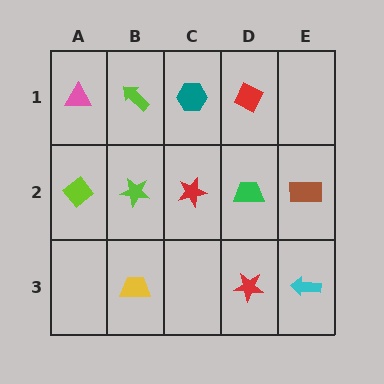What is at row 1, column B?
A lime arrow.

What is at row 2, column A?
A lime diamond.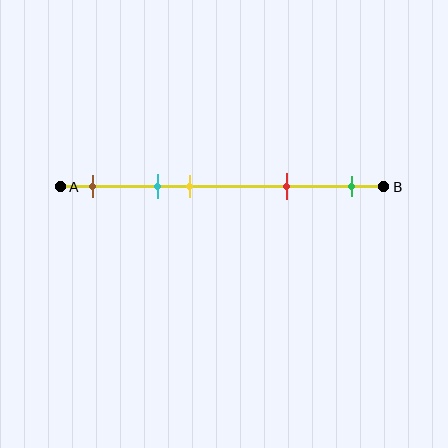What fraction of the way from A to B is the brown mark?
The brown mark is approximately 10% (0.1) of the way from A to B.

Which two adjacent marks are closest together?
The cyan and yellow marks are the closest adjacent pair.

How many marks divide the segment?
There are 5 marks dividing the segment.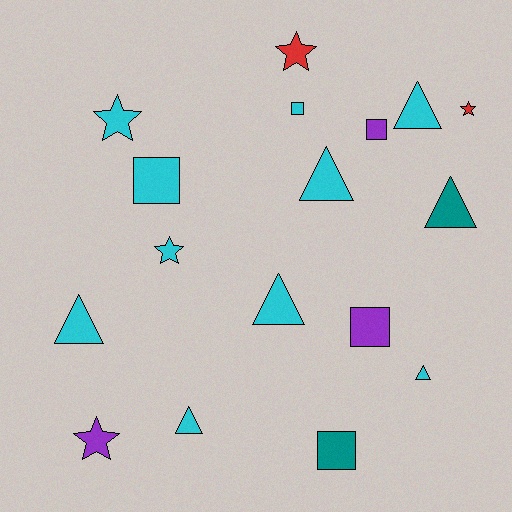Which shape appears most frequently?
Triangle, with 7 objects.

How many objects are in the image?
There are 17 objects.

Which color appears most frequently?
Cyan, with 10 objects.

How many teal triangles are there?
There is 1 teal triangle.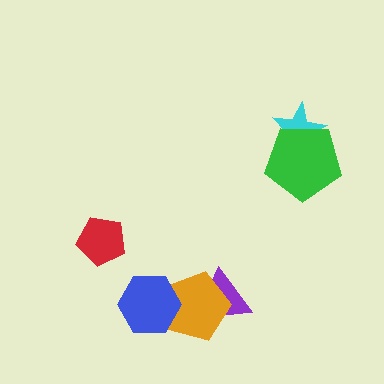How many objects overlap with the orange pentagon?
2 objects overlap with the orange pentagon.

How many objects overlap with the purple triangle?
1 object overlaps with the purple triangle.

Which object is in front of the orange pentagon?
The blue hexagon is in front of the orange pentagon.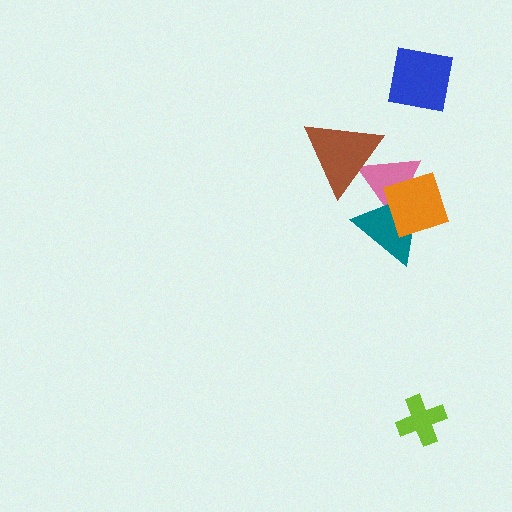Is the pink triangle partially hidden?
Yes, it is partially covered by another shape.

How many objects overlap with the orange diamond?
2 objects overlap with the orange diamond.